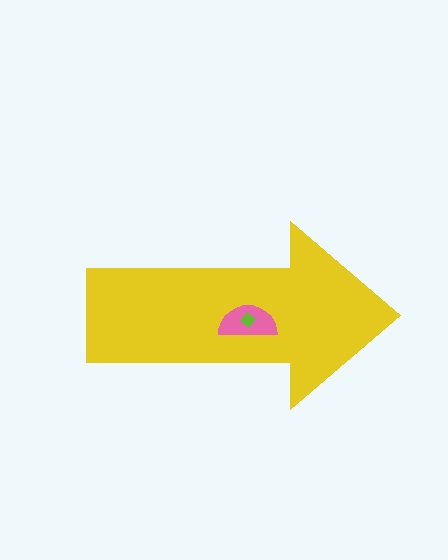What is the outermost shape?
The yellow arrow.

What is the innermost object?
The lime diamond.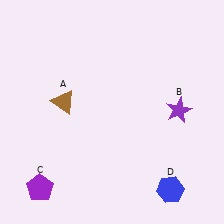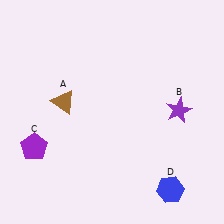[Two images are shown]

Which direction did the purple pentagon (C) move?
The purple pentagon (C) moved up.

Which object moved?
The purple pentagon (C) moved up.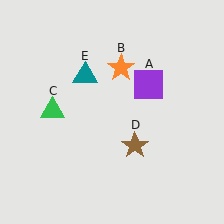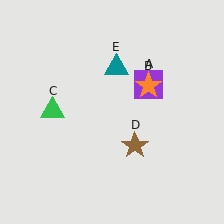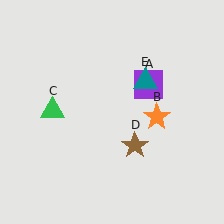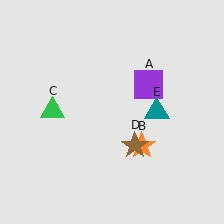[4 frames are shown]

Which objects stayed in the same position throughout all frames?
Purple square (object A) and green triangle (object C) and brown star (object D) remained stationary.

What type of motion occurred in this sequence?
The orange star (object B), teal triangle (object E) rotated clockwise around the center of the scene.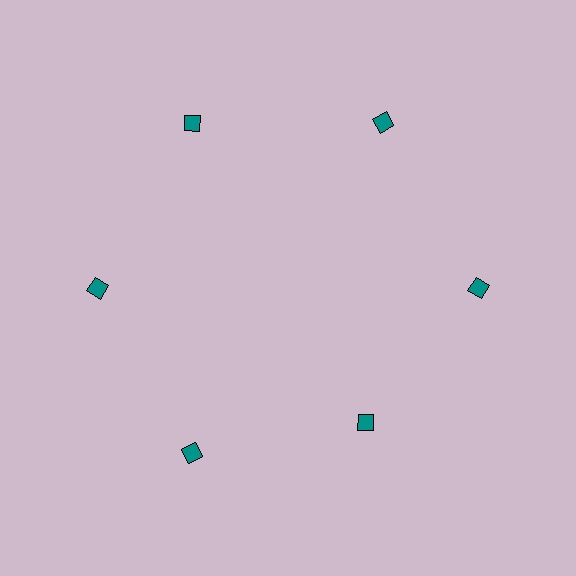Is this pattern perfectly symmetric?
No. The 6 teal diamonds are arranged in a ring, but one element near the 5 o'clock position is pulled inward toward the center, breaking the 6-fold rotational symmetry.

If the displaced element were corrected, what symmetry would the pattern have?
It would have 6-fold rotational symmetry — the pattern would map onto itself every 60 degrees.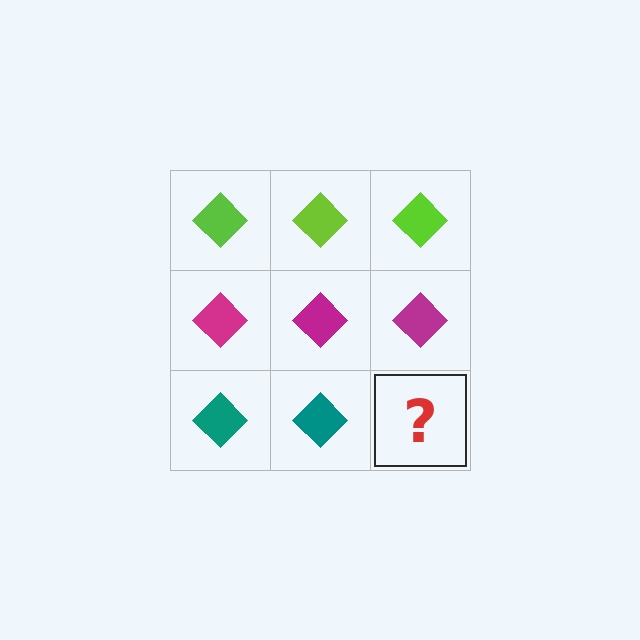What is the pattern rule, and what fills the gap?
The rule is that each row has a consistent color. The gap should be filled with a teal diamond.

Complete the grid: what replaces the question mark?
The question mark should be replaced with a teal diamond.